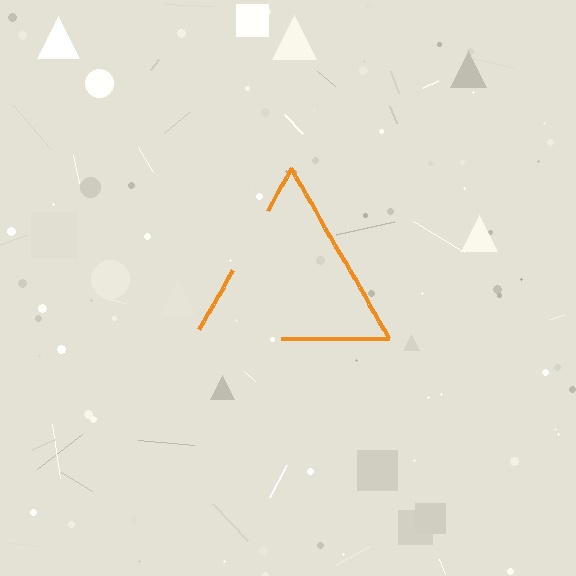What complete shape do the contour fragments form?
The contour fragments form a triangle.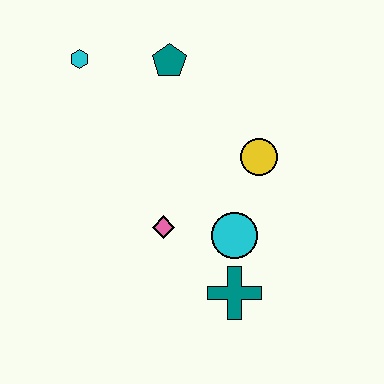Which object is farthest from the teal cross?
The cyan hexagon is farthest from the teal cross.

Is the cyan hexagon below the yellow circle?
No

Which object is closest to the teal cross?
The cyan circle is closest to the teal cross.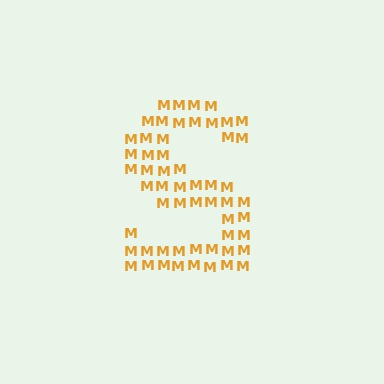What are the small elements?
The small elements are letter M's.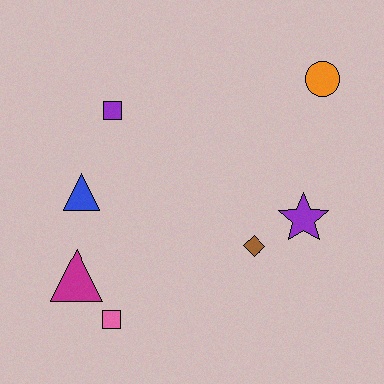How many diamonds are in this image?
There is 1 diamond.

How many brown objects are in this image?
There is 1 brown object.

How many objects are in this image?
There are 7 objects.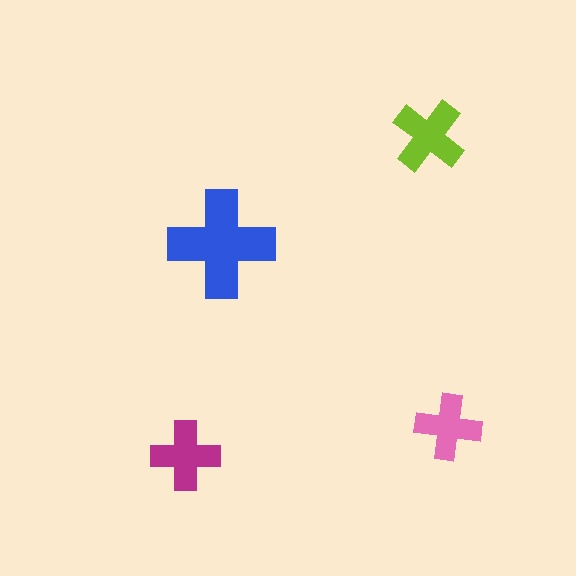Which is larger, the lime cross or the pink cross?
The lime one.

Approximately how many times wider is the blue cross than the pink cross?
About 1.5 times wider.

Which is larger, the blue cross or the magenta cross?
The blue one.